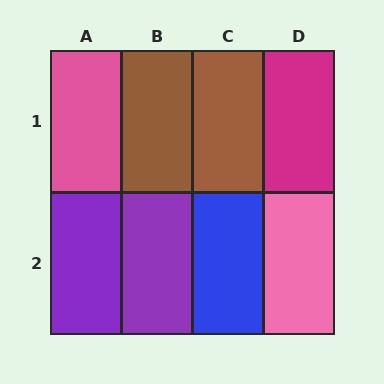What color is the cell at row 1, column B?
Brown.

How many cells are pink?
2 cells are pink.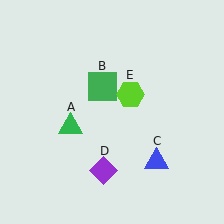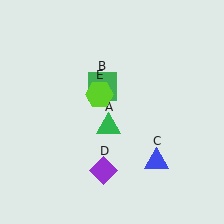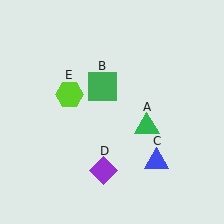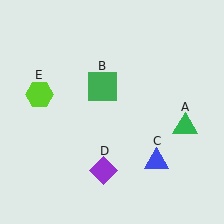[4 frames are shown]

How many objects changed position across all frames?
2 objects changed position: green triangle (object A), lime hexagon (object E).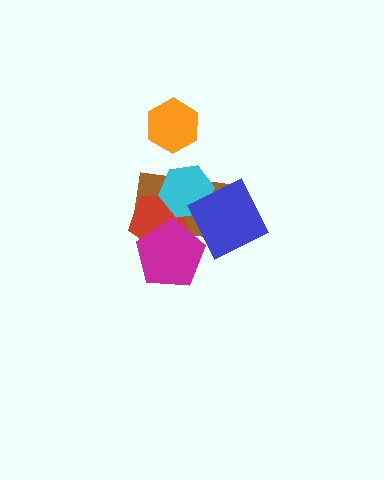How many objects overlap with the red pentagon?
3 objects overlap with the red pentagon.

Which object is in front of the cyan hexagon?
The blue diamond is in front of the cyan hexagon.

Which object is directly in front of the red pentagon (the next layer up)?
The cyan hexagon is directly in front of the red pentagon.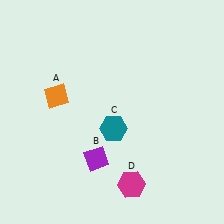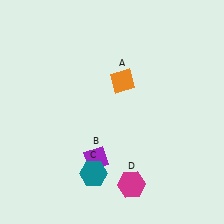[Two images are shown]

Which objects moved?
The objects that moved are: the orange diamond (A), the teal hexagon (C).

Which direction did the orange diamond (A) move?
The orange diamond (A) moved right.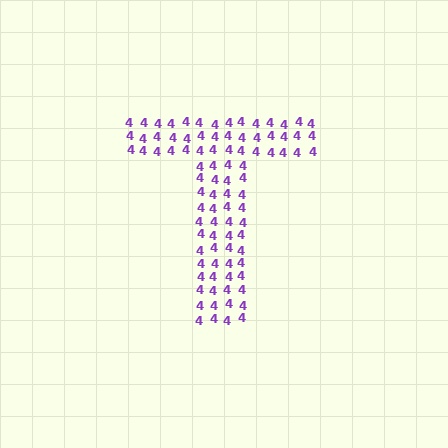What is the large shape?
The large shape is the letter T.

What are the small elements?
The small elements are digit 4's.